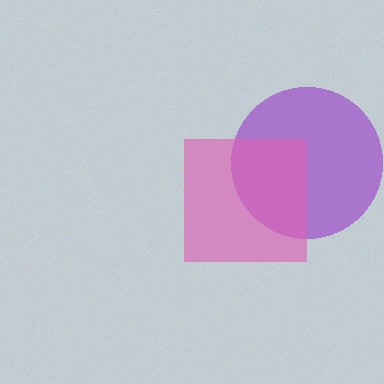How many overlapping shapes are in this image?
There are 2 overlapping shapes in the image.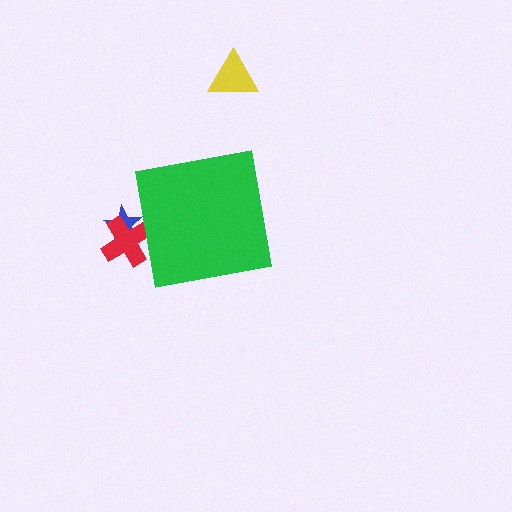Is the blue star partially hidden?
Yes, the blue star is partially hidden behind the green square.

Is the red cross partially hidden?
Yes, the red cross is partially hidden behind the green square.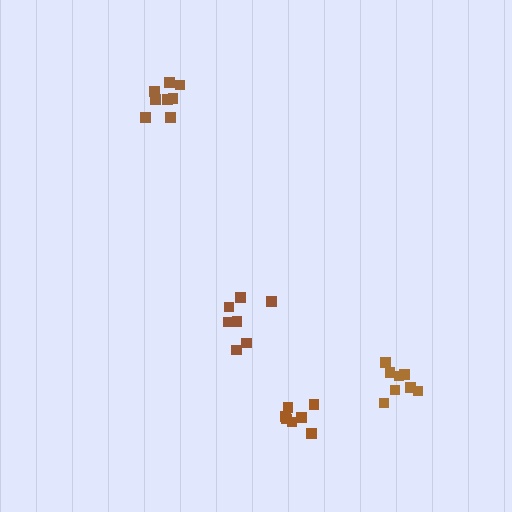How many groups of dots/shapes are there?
There are 4 groups.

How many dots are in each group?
Group 1: 8 dots, Group 2: 8 dots, Group 3: 7 dots, Group 4: 7 dots (30 total).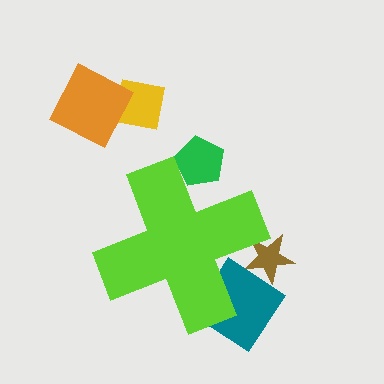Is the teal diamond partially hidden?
Yes, the teal diamond is partially hidden behind the lime cross.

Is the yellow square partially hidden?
No, the yellow square is fully visible.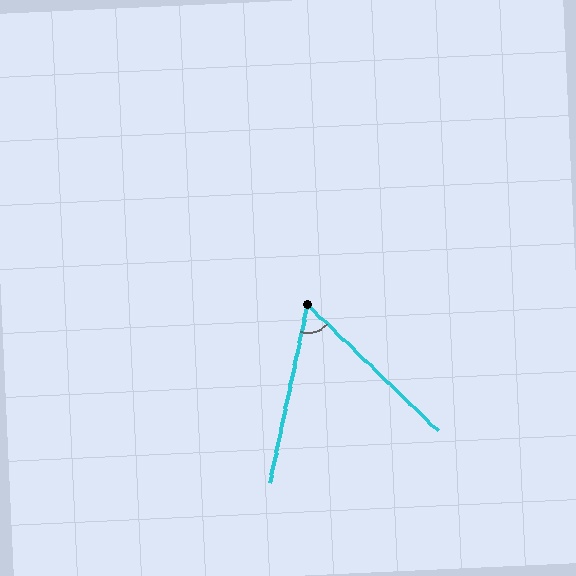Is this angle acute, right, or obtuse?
It is acute.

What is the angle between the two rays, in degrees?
Approximately 58 degrees.